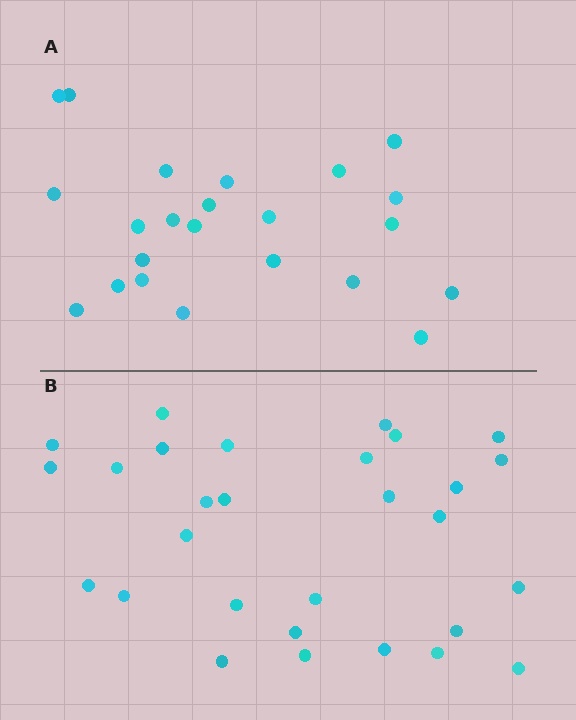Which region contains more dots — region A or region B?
Region B (the bottom region) has more dots.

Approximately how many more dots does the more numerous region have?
Region B has about 6 more dots than region A.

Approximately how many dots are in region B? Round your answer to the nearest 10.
About 30 dots. (The exact count is 29, which rounds to 30.)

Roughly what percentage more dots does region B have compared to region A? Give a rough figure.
About 25% more.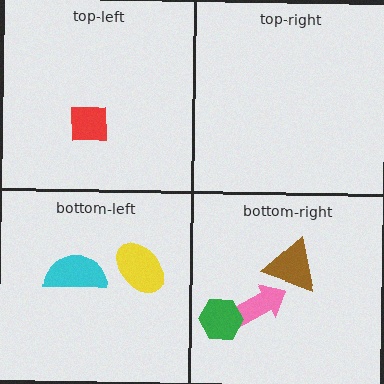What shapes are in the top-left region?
The red square.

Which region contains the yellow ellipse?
The bottom-left region.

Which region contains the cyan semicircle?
The bottom-left region.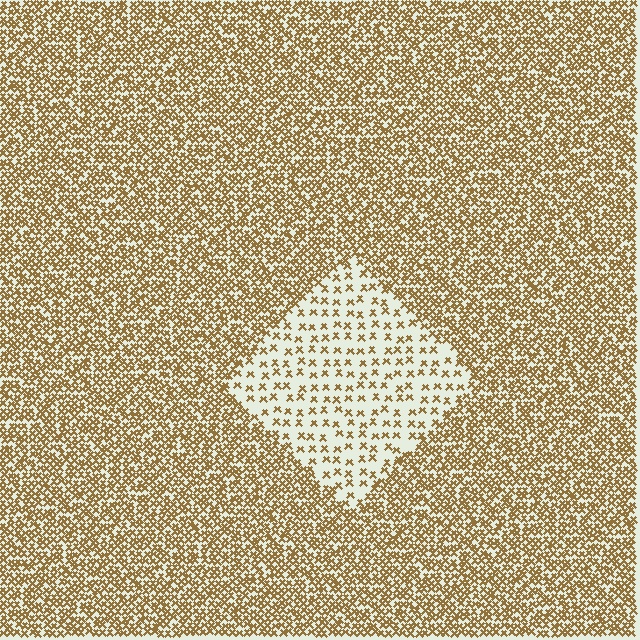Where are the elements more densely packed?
The elements are more densely packed outside the diamond boundary.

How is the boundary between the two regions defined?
The boundary is defined by a change in element density (approximately 2.9x ratio). All elements are the same color, size, and shape.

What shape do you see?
I see a diamond.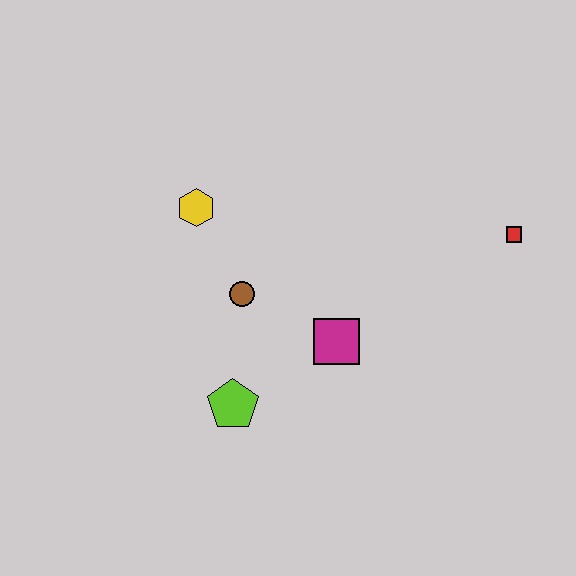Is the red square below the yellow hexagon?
Yes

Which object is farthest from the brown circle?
The red square is farthest from the brown circle.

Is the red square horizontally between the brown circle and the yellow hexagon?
No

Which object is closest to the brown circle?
The yellow hexagon is closest to the brown circle.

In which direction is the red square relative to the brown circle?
The red square is to the right of the brown circle.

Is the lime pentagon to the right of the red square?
No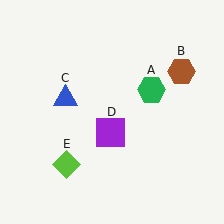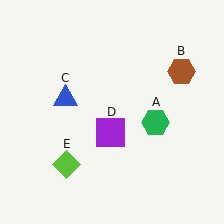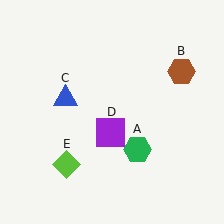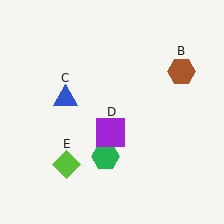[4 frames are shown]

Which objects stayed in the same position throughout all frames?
Brown hexagon (object B) and blue triangle (object C) and purple square (object D) and lime diamond (object E) remained stationary.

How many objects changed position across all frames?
1 object changed position: green hexagon (object A).